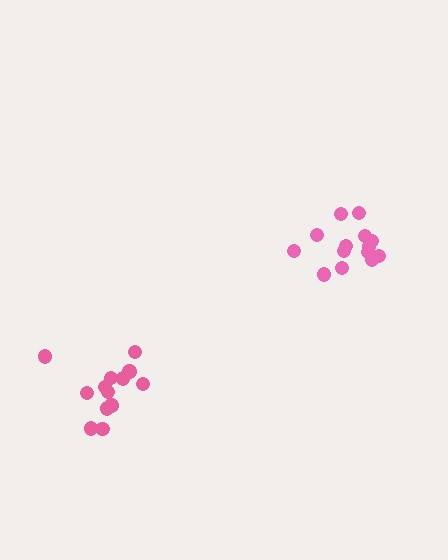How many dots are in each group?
Group 1: 14 dots, Group 2: 14 dots (28 total).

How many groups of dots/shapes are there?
There are 2 groups.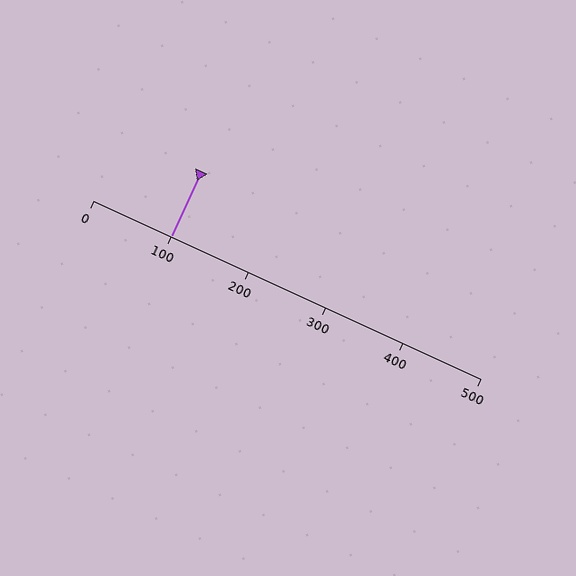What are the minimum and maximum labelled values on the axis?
The axis runs from 0 to 500.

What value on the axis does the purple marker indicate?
The marker indicates approximately 100.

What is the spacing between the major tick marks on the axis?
The major ticks are spaced 100 apart.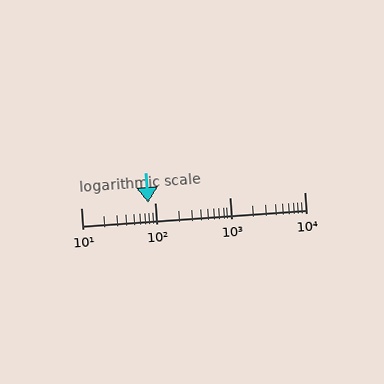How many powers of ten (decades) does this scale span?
The scale spans 3 decades, from 10 to 10000.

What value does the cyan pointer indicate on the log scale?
The pointer indicates approximately 81.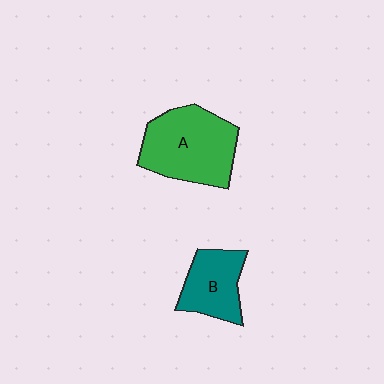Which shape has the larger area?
Shape A (green).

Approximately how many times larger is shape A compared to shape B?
Approximately 1.6 times.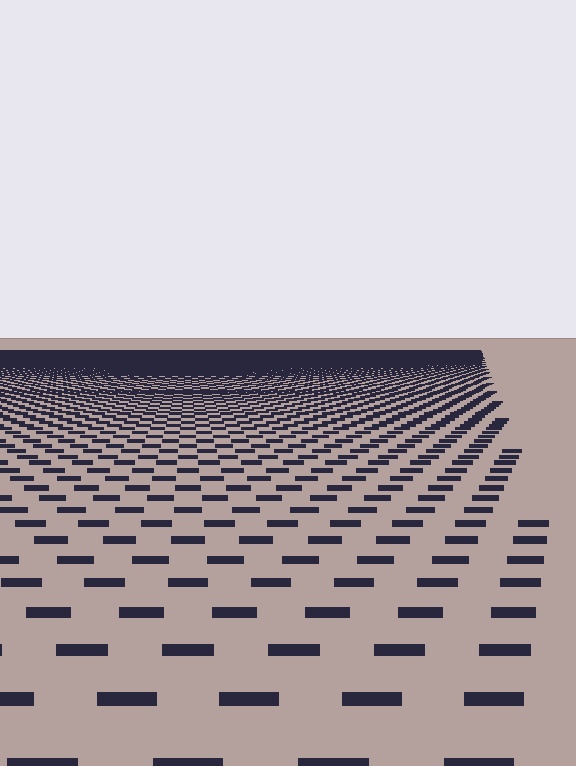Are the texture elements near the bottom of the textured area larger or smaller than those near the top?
Larger. Near the bottom, elements are closer to the viewer and appear at a bigger on-screen size.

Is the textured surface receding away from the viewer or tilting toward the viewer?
The surface is receding away from the viewer. Texture elements get smaller and denser toward the top.